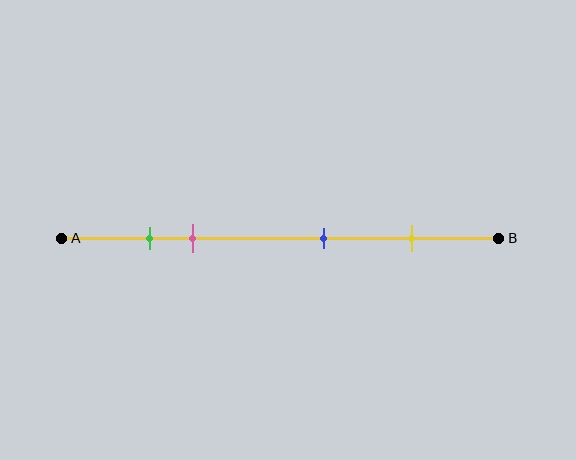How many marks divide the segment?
There are 4 marks dividing the segment.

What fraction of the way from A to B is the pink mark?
The pink mark is approximately 30% (0.3) of the way from A to B.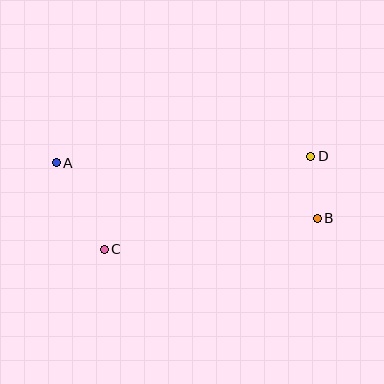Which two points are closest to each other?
Points B and D are closest to each other.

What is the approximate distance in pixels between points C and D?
The distance between C and D is approximately 227 pixels.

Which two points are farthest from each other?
Points A and B are farthest from each other.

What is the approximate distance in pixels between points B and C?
The distance between B and C is approximately 215 pixels.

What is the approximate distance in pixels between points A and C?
The distance between A and C is approximately 99 pixels.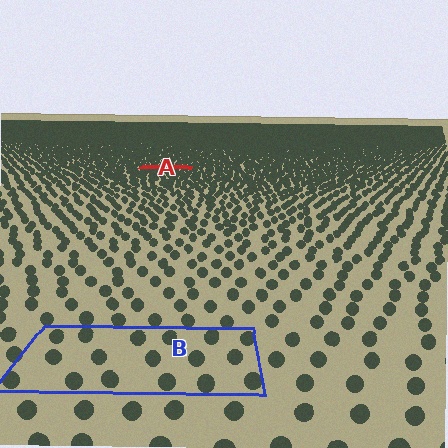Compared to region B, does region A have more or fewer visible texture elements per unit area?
Region A has more texture elements per unit area — they are packed more densely because it is farther away.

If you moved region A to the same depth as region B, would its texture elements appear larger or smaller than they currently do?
They would appear larger. At a closer depth, the same texture elements are projected at a bigger on-screen size.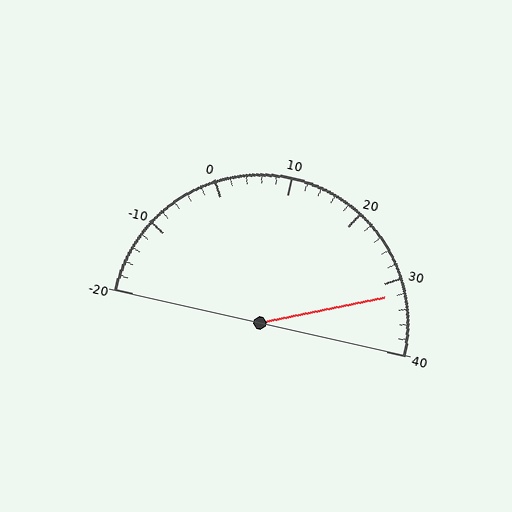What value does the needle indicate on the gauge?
The needle indicates approximately 32.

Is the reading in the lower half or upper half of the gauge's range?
The reading is in the upper half of the range (-20 to 40).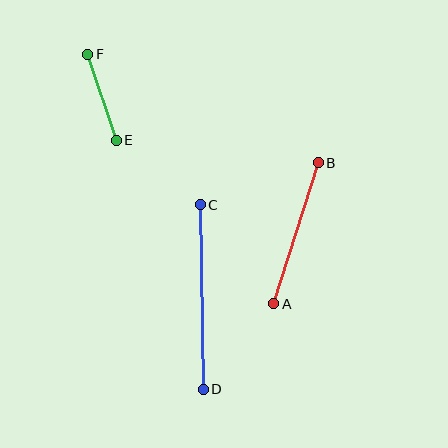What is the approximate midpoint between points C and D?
The midpoint is at approximately (202, 297) pixels.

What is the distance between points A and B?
The distance is approximately 148 pixels.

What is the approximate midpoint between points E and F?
The midpoint is at approximately (102, 97) pixels.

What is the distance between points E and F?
The distance is approximately 91 pixels.